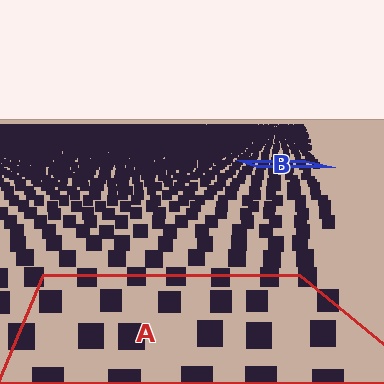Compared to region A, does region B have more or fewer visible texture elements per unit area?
Region B has more texture elements per unit area — they are packed more densely because it is farther away.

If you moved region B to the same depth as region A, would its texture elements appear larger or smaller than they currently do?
They would appear larger. At a closer depth, the same texture elements are projected at a bigger on-screen size.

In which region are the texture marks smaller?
The texture marks are smaller in region B, because it is farther away.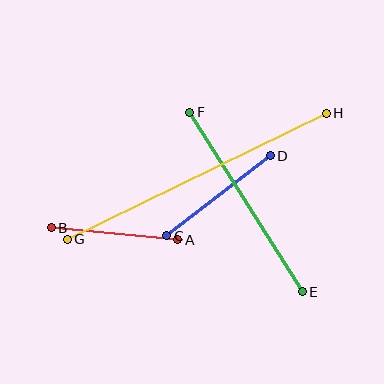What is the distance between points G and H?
The distance is approximately 288 pixels.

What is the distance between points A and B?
The distance is approximately 127 pixels.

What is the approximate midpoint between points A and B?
The midpoint is at approximately (114, 234) pixels.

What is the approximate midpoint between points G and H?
The midpoint is at approximately (197, 176) pixels.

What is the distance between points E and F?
The distance is approximately 212 pixels.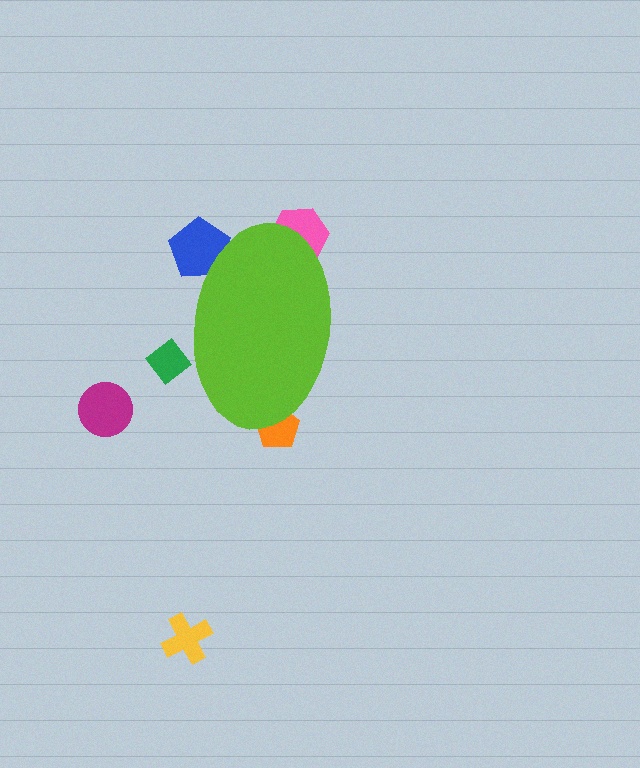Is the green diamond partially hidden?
Yes, the green diamond is partially hidden behind the lime ellipse.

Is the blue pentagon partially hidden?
Yes, the blue pentagon is partially hidden behind the lime ellipse.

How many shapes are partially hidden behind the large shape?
4 shapes are partially hidden.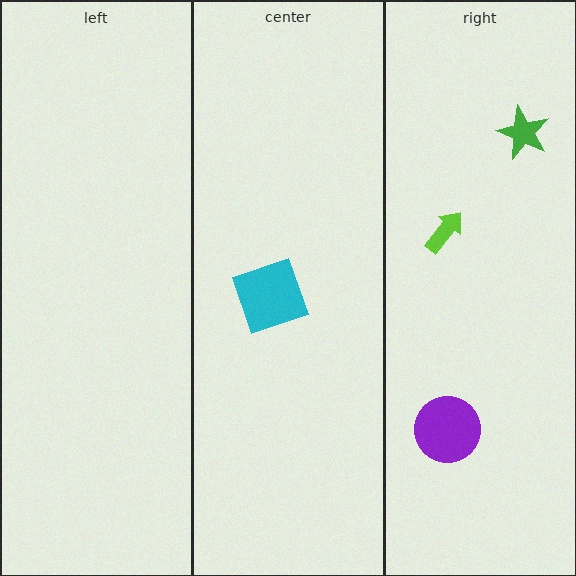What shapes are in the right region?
The lime arrow, the green star, the purple circle.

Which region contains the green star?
The right region.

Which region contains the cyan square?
The center region.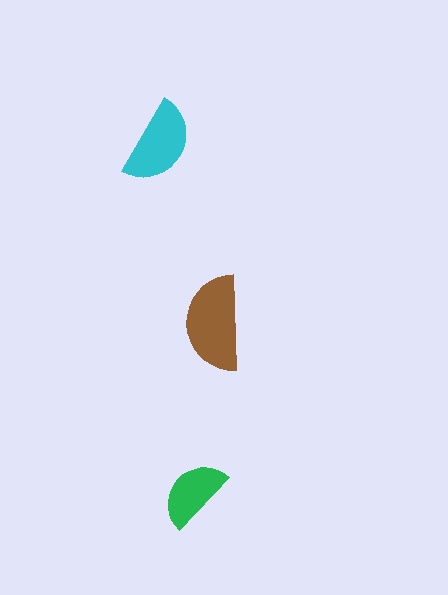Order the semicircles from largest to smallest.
the brown one, the cyan one, the green one.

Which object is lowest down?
The green semicircle is bottommost.